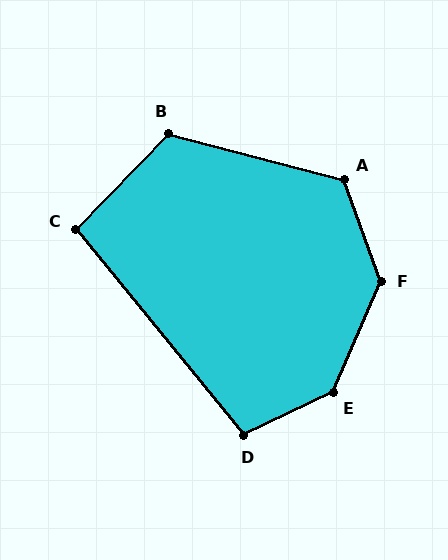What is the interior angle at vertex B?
Approximately 119 degrees (obtuse).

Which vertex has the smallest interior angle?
C, at approximately 97 degrees.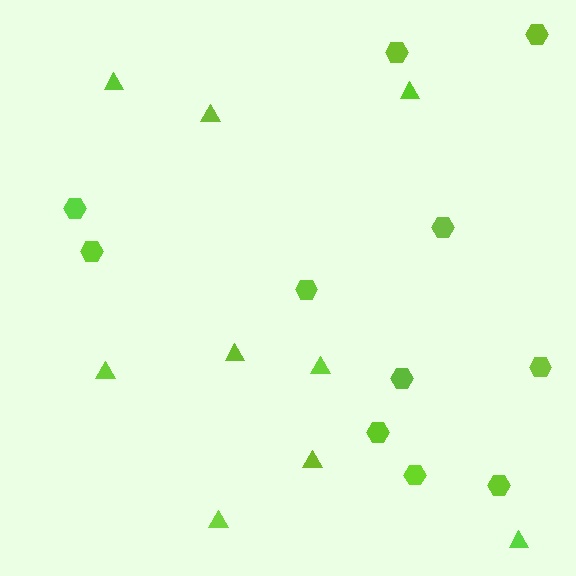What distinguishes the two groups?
There are 2 groups: one group of hexagons (11) and one group of triangles (9).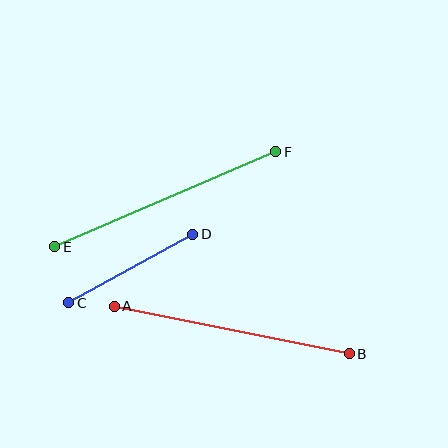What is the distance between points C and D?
The distance is approximately 142 pixels.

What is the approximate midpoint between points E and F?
The midpoint is at approximately (165, 199) pixels.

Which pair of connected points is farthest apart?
Points E and F are farthest apart.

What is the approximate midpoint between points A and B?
The midpoint is at approximately (232, 330) pixels.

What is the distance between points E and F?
The distance is approximately 240 pixels.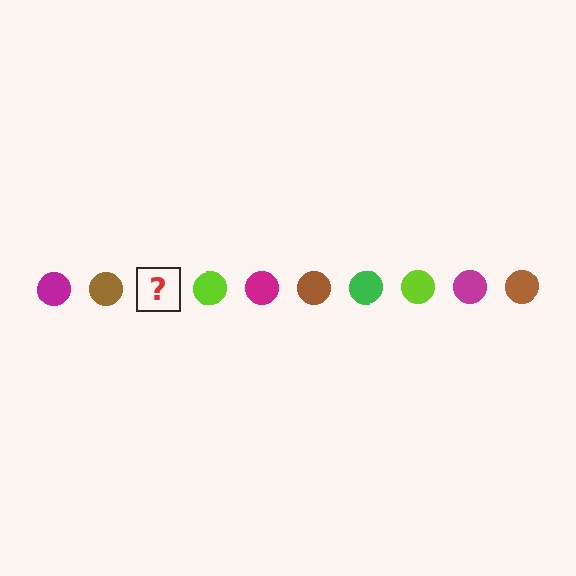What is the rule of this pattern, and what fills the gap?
The rule is that the pattern cycles through magenta, brown, green, lime circles. The gap should be filled with a green circle.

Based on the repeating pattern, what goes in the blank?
The blank should be a green circle.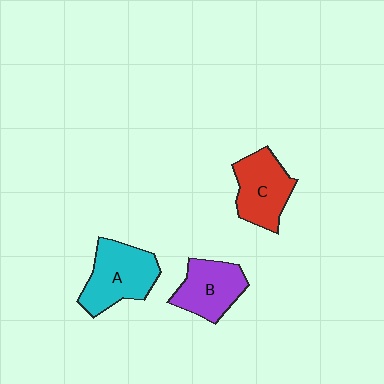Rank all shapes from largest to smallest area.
From largest to smallest: A (cyan), C (red), B (purple).